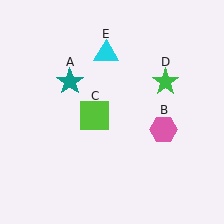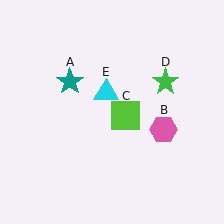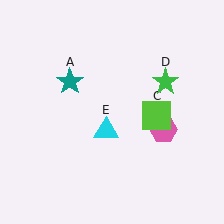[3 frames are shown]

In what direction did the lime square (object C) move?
The lime square (object C) moved right.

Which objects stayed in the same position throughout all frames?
Teal star (object A) and pink hexagon (object B) and green star (object D) remained stationary.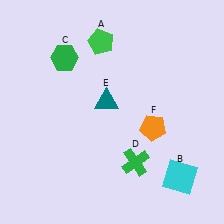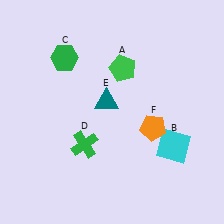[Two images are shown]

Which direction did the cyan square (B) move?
The cyan square (B) moved up.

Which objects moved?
The objects that moved are: the green pentagon (A), the cyan square (B), the green cross (D).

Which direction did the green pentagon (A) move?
The green pentagon (A) moved down.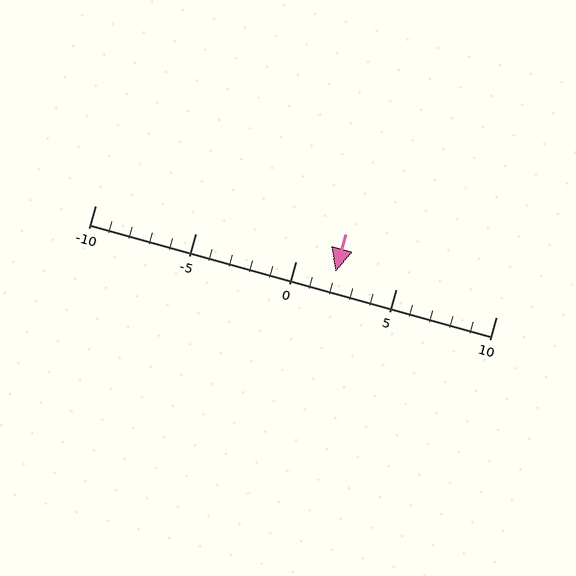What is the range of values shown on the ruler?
The ruler shows values from -10 to 10.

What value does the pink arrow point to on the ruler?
The pink arrow points to approximately 2.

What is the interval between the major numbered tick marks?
The major tick marks are spaced 5 units apart.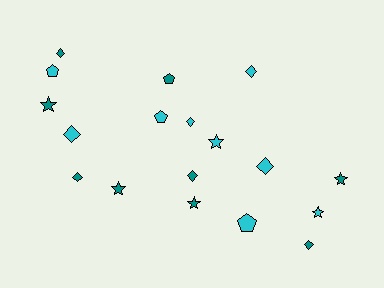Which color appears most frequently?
Teal, with 9 objects.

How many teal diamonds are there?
There are 4 teal diamonds.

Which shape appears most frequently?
Diamond, with 8 objects.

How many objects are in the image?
There are 18 objects.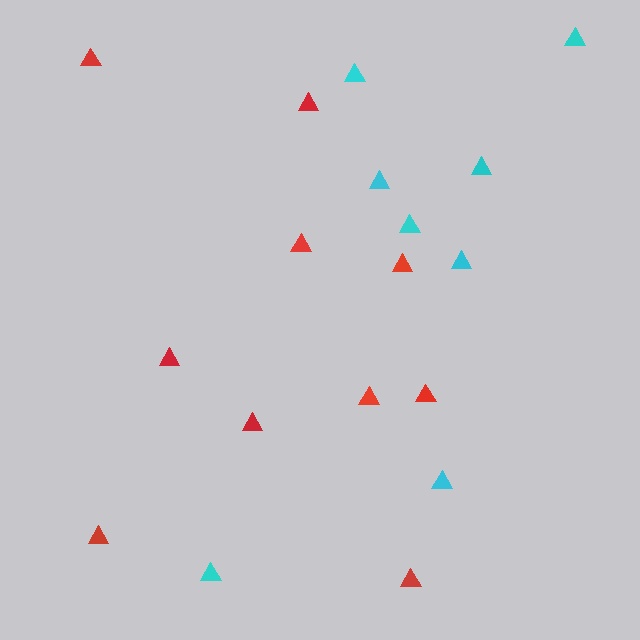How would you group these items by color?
There are 2 groups: one group of red triangles (10) and one group of cyan triangles (8).